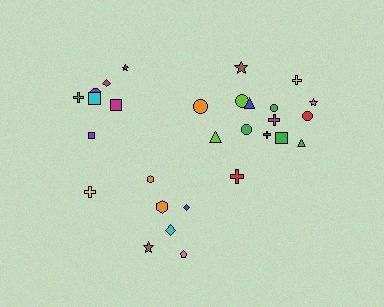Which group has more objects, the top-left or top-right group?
The top-right group.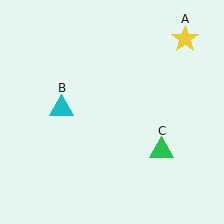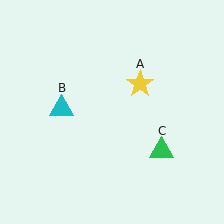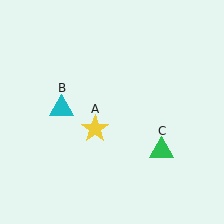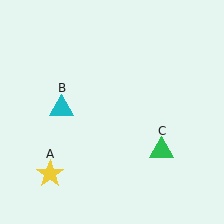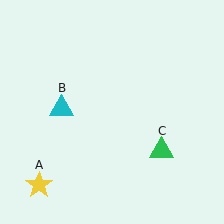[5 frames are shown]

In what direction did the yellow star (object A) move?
The yellow star (object A) moved down and to the left.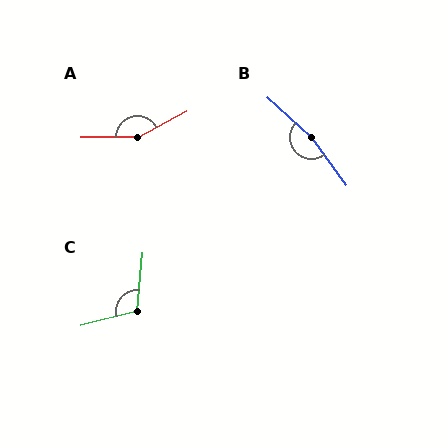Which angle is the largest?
B, at approximately 168 degrees.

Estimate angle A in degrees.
Approximately 152 degrees.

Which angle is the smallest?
C, at approximately 109 degrees.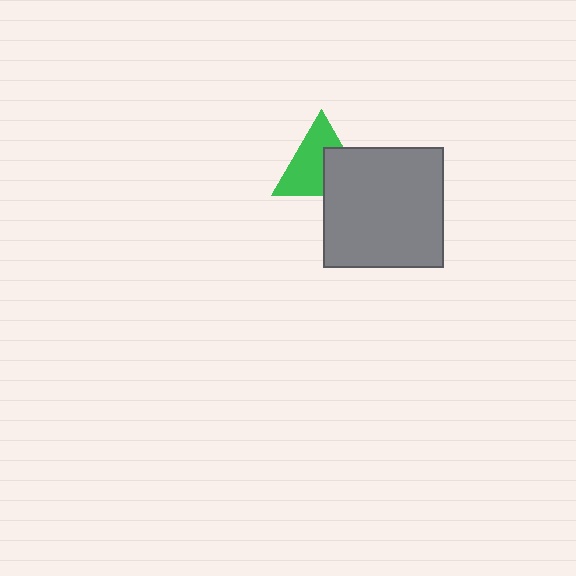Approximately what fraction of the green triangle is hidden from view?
Roughly 37% of the green triangle is hidden behind the gray square.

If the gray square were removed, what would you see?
You would see the complete green triangle.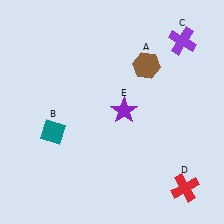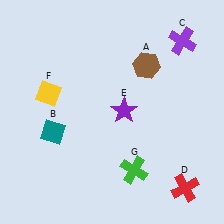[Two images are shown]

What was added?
A yellow diamond (F), a green cross (G) were added in Image 2.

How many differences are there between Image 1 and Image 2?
There are 2 differences between the two images.